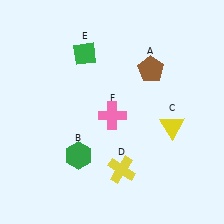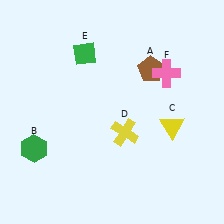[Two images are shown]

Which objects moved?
The objects that moved are: the green hexagon (B), the yellow cross (D), the pink cross (F).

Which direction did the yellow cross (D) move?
The yellow cross (D) moved up.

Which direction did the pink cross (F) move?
The pink cross (F) moved right.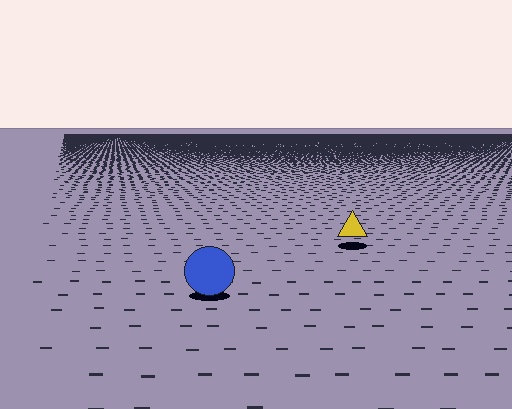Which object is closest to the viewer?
The blue circle is closest. The texture marks near it are larger and more spread out.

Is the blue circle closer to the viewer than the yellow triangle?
Yes. The blue circle is closer — you can tell from the texture gradient: the ground texture is coarser near it.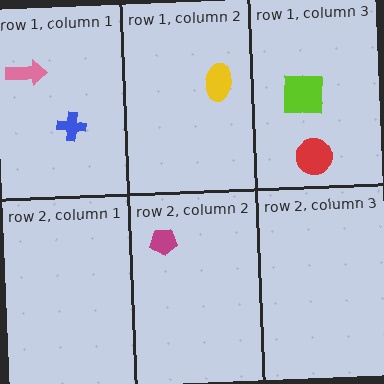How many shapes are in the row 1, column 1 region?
2.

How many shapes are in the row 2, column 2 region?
1.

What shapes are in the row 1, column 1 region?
The pink arrow, the blue cross.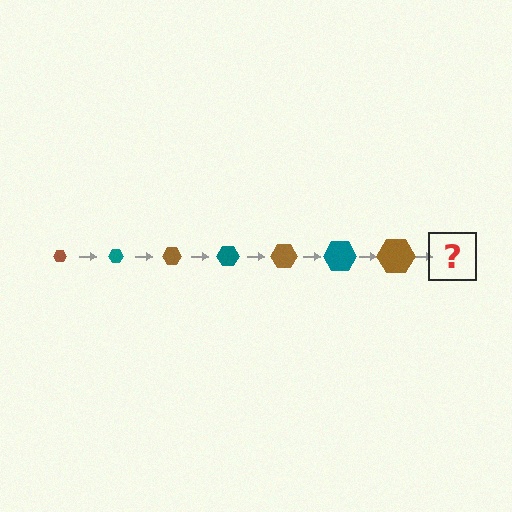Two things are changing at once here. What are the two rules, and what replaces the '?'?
The two rules are that the hexagon grows larger each step and the color cycles through brown and teal. The '?' should be a teal hexagon, larger than the previous one.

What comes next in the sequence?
The next element should be a teal hexagon, larger than the previous one.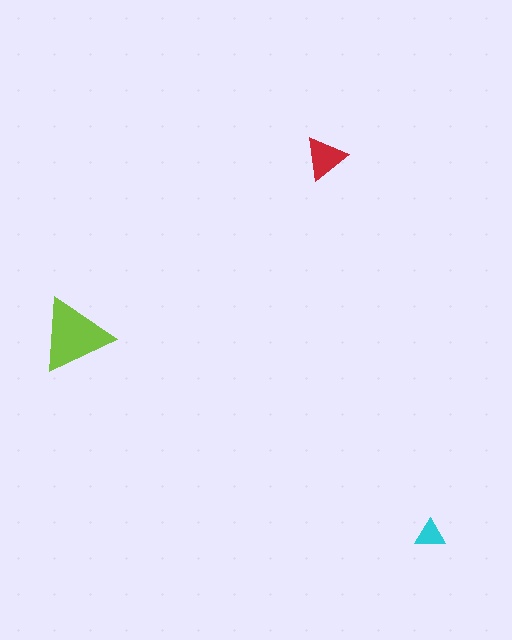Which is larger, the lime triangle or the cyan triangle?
The lime one.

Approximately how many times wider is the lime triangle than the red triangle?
About 1.5 times wider.